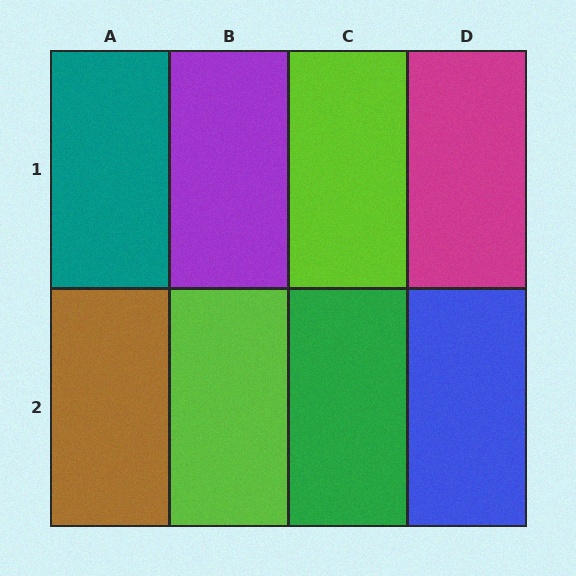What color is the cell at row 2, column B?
Lime.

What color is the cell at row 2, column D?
Blue.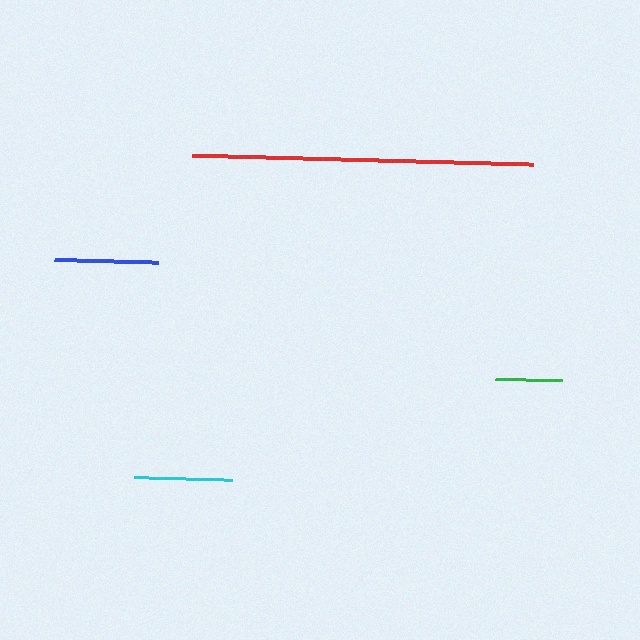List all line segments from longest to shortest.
From longest to shortest: red, blue, cyan, green.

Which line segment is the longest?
The red line is the longest at approximately 341 pixels.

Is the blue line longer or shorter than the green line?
The blue line is longer than the green line.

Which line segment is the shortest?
The green line is the shortest at approximately 67 pixels.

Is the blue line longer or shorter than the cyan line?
The blue line is longer than the cyan line.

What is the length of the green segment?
The green segment is approximately 67 pixels long.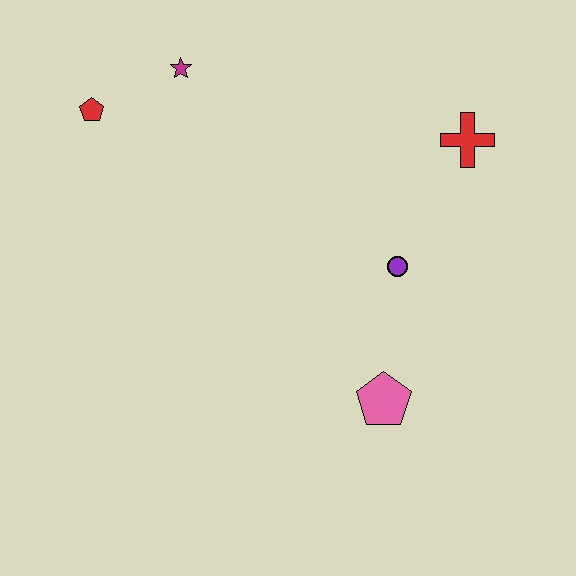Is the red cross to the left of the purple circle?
No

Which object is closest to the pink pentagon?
The purple circle is closest to the pink pentagon.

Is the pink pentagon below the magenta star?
Yes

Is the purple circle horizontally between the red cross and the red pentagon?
Yes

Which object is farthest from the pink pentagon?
The red pentagon is farthest from the pink pentagon.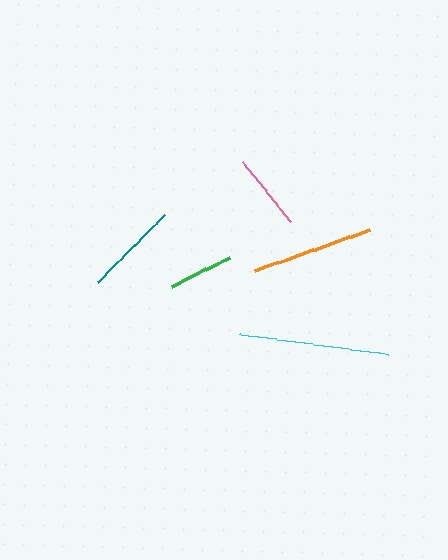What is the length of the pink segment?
The pink segment is approximately 75 pixels long.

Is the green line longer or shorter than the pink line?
The pink line is longer than the green line.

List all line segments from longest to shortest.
From longest to shortest: cyan, orange, teal, pink, green.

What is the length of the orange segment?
The orange segment is approximately 122 pixels long.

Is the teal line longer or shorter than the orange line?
The orange line is longer than the teal line.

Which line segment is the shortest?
The green line is the shortest at approximately 64 pixels.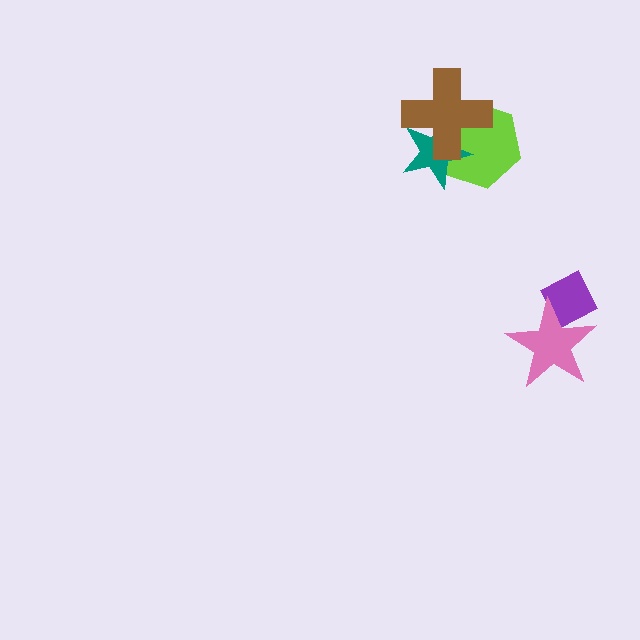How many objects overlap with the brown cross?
2 objects overlap with the brown cross.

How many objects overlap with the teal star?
2 objects overlap with the teal star.